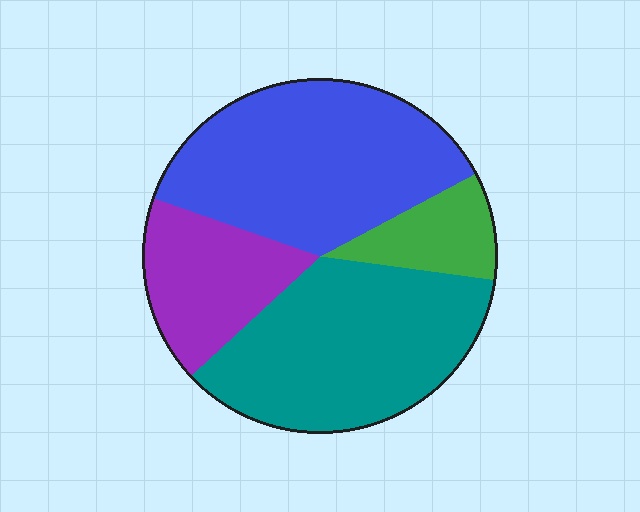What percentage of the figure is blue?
Blue takes up about three eighths (3/8) of the figure.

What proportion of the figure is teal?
Teal covers about 35% of the figure.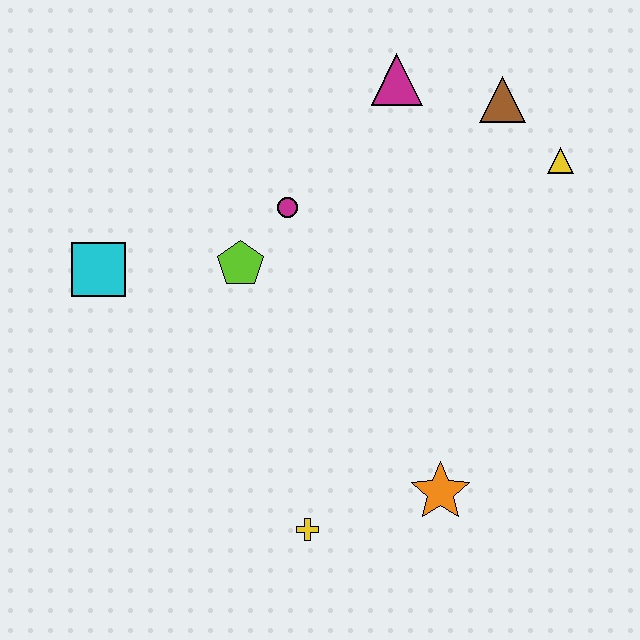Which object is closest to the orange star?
The yellow cross is closest to the orange star.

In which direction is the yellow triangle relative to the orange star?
The yellow triangle is above the orange star.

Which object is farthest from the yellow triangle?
The cyan square is farthest from the yellow triangle.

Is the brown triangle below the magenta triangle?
Yes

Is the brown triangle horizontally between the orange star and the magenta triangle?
No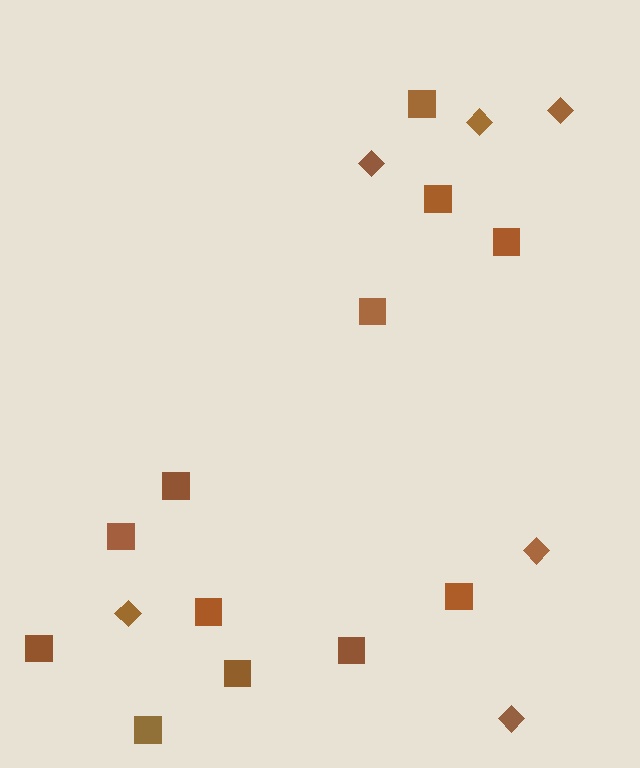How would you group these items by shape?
There are 2 groups: one group of squares (12) and one group of diamonds (6).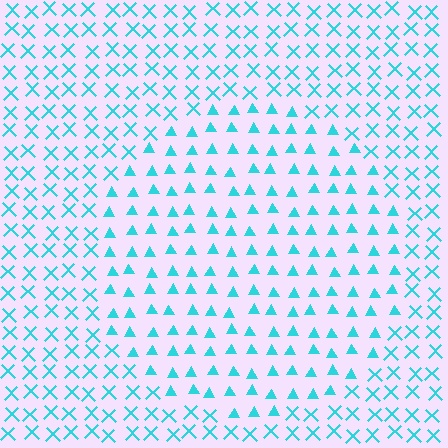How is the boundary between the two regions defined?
The boundary is defined by a change in element shape: triangles inside vs. X marks outside. All elements share the same color and spacing.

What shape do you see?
I see a circle.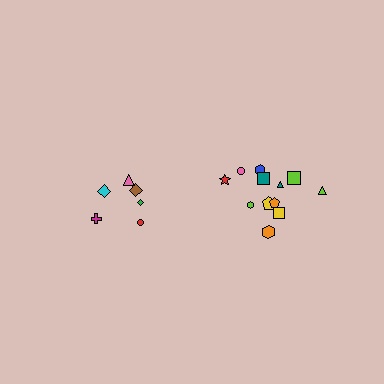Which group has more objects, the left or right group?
The right group.